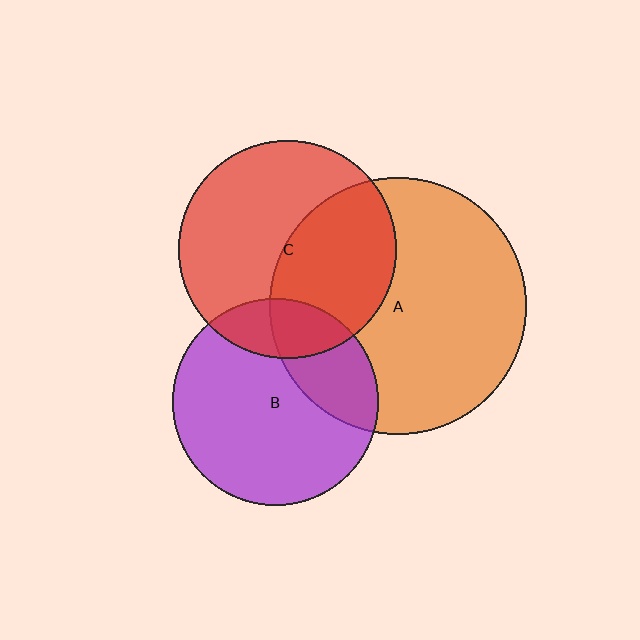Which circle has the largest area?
Circle A (orange).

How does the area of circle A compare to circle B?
Approximately 1.5 times.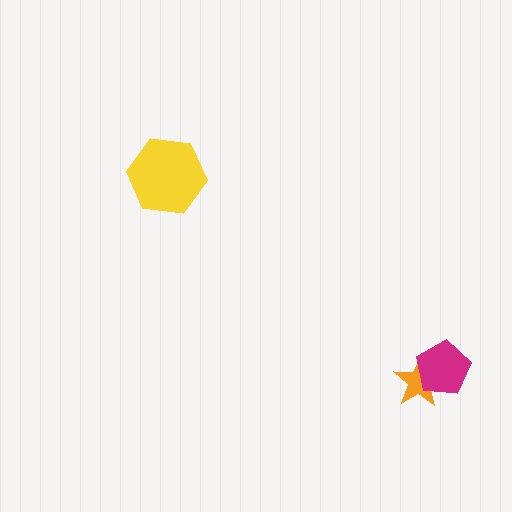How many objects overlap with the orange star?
1 object overlaps with the orange star.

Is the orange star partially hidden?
Yes, it is partially covered by another shape.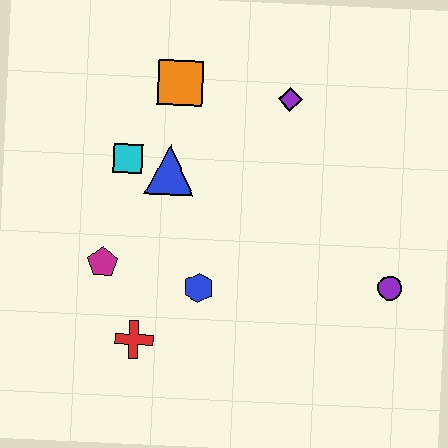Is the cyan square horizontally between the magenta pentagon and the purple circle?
Yes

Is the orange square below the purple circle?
No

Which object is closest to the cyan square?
The blue triangle is closest to the cyan square.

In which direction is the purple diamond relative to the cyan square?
The purple diamond is to the right of the cyan square.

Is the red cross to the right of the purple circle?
No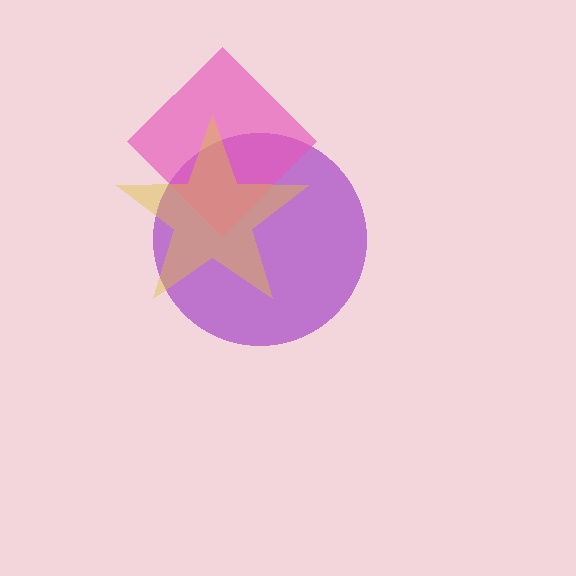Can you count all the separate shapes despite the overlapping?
Yes, there are 3 separate shapes.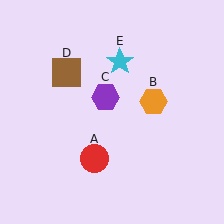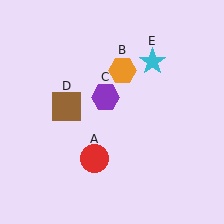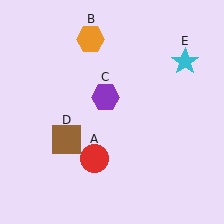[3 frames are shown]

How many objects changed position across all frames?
3 objects changed position: orange hexagon (object B), brown square (object D), cyan star (object E).